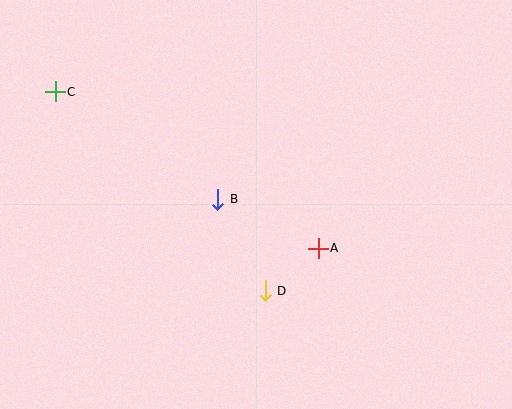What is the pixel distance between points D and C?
The distance between D and C is 290 pixels.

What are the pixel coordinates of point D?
Point D is at (266, 291).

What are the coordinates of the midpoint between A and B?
The midpoint between A and B is at (268, 224).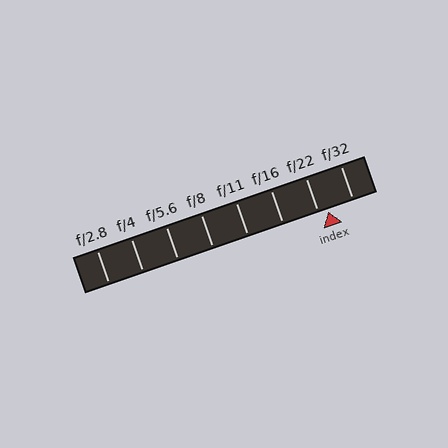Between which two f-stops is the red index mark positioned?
The index mark is between f/22 and f/32.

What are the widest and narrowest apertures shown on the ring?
The widest aperture shown is f/2.8 and the narrowest is f/32.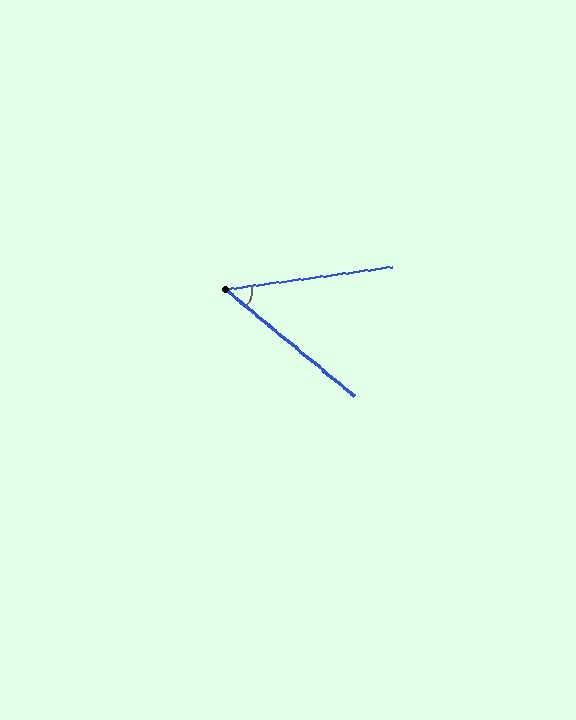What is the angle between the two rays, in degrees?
Approximately 47 degrees.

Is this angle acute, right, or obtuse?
It is acute.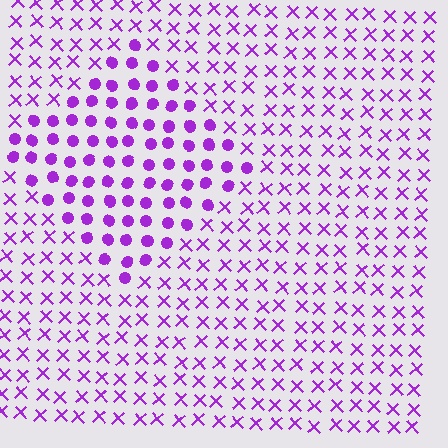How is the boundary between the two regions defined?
The boundary is defined by a change in element shape: circles inside vs. X marks outside. All elements share the same color and spacing.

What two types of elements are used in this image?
The image uses circles inside the diamond region and X marks outside it.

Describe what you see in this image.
The image is filled with small purple elements arranged in a uniform grid. A diamond-shaped region contains circles, while the surrounding area contains X marks. The boundary is defined purely by the change in element shape.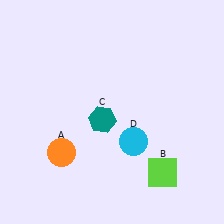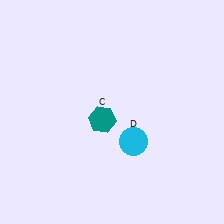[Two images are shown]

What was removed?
The lime square (B), the orange circle (A) were removed in Image 2.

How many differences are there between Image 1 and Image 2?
There are 2 differences between the two images.